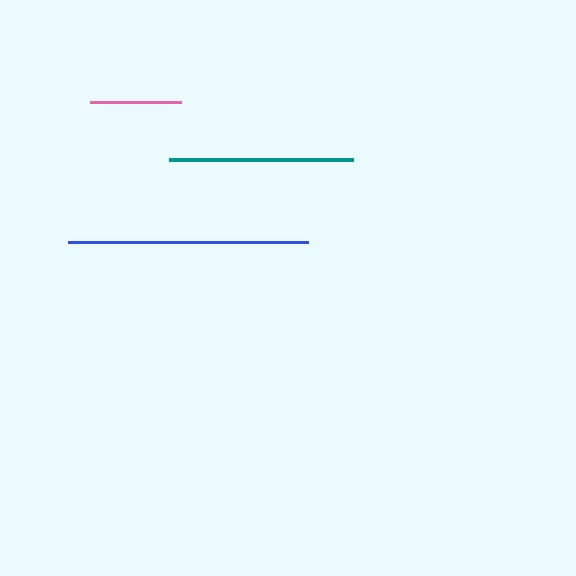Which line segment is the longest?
The blue line is the longest at approximately 241 pixels.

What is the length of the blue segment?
The blue segment is approximately 241 pixels long.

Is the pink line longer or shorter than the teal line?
The teal line is longer than the pink line.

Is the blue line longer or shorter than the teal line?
The blue line is longer than the teal line.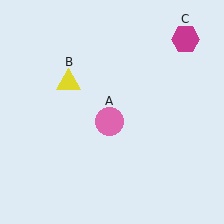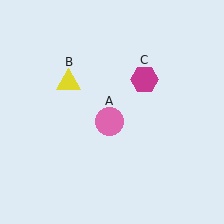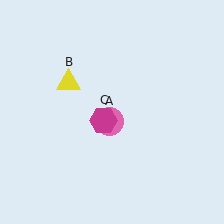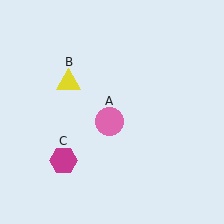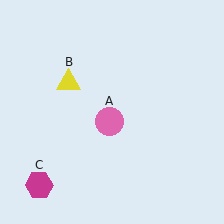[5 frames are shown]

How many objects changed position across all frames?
1 object changed position: magenta hexagon (object C).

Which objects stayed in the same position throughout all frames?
Pink circle (object A) and yellow triangle (object B) remained stationary.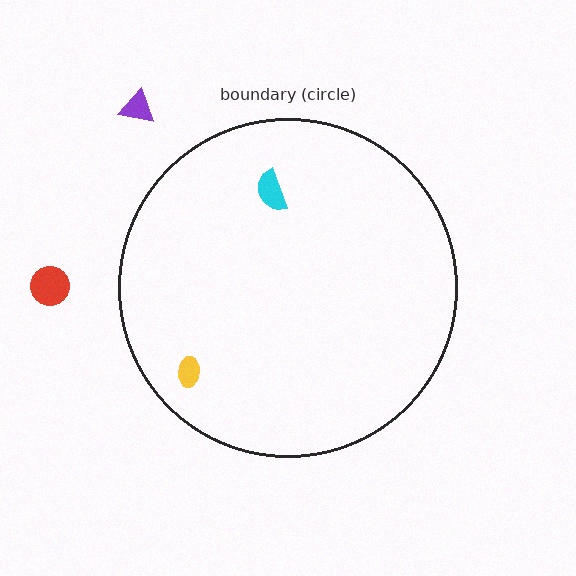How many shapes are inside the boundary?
2 inside, 2 outside.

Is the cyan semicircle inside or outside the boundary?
Inside.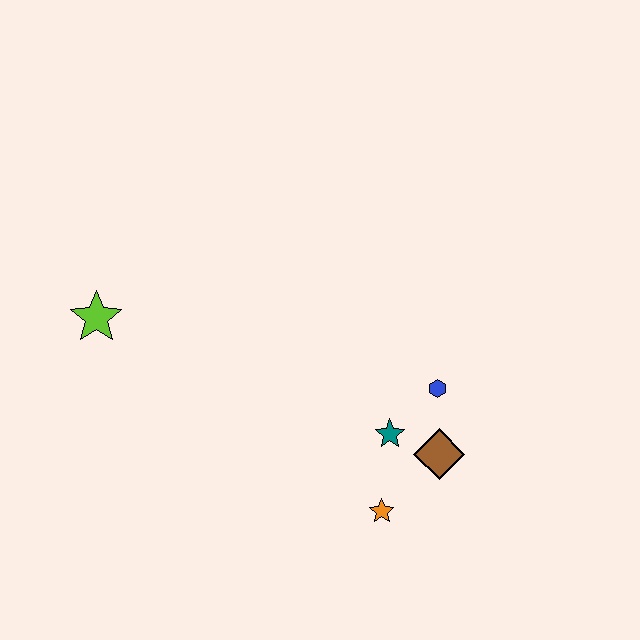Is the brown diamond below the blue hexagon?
Yes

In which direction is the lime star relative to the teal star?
The lime star is to the left of the teal star.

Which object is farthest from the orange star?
The lime star is farthest from the orange star.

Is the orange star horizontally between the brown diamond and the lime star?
Yes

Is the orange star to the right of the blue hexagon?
No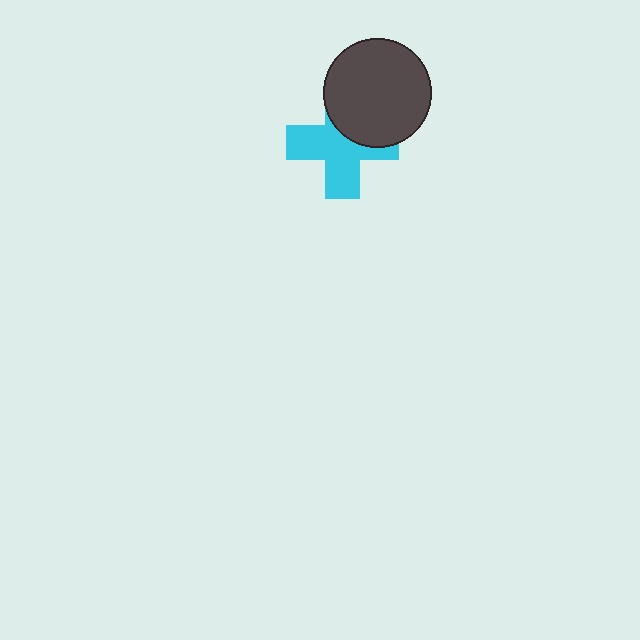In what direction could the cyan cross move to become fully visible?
The cyan cross could move toward the lower-left. That would shift it out from behind the dark gray circle entirely.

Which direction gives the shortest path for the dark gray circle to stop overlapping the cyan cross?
Moving toward the upper-right gives the shortest separation.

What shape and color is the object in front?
The object in front is a dark gray circle.